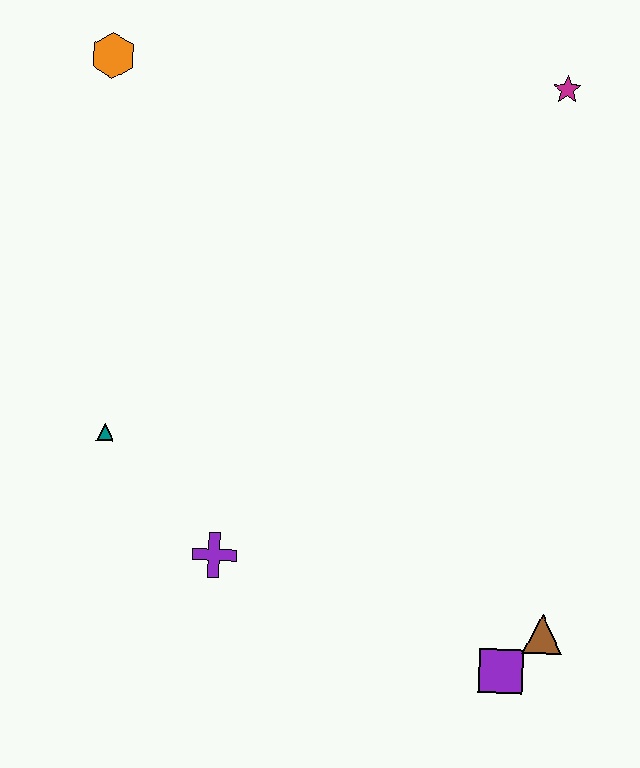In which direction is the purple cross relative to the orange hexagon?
The purple cross is below the orange hexagon.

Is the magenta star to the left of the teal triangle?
No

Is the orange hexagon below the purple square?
No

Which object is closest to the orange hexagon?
The teal triangle is closest to the orange hexagon.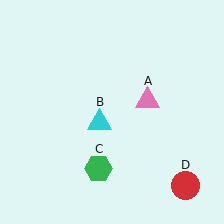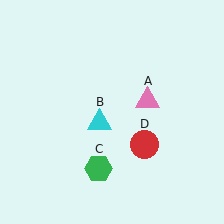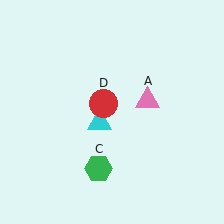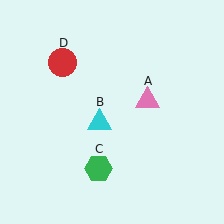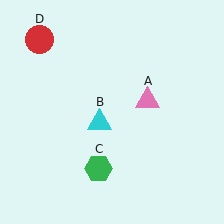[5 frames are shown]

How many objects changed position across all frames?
1 object changed position: red circle (object D).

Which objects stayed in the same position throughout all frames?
Pink triangle (object A) and cyan triangle (object B) and green hexagon (object C) remained stationary.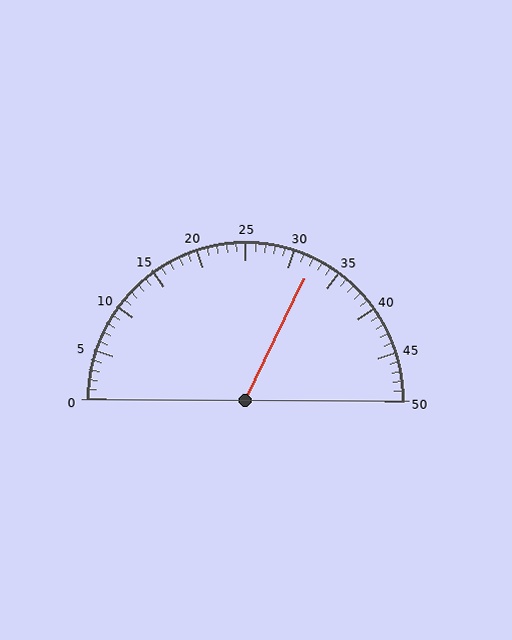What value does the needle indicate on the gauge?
The needle indicates approximately 32.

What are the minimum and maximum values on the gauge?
The gauge ranges from 0 to 50.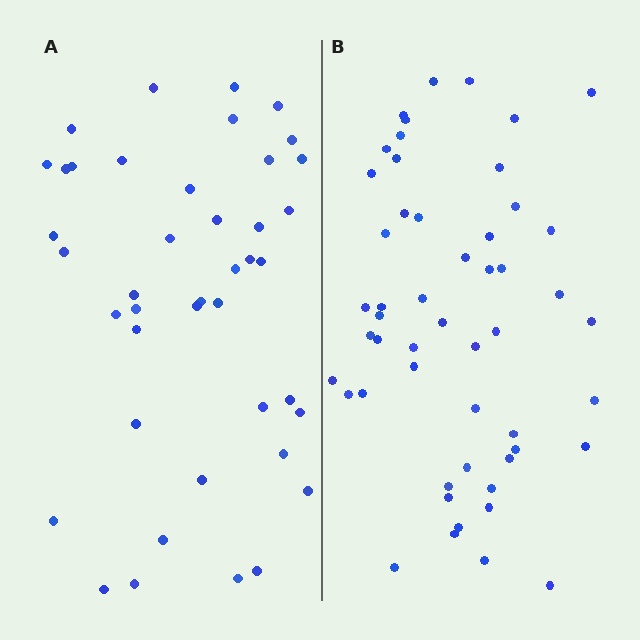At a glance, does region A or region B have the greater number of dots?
Region B (the right region) has more dots.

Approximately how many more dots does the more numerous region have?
Region B has roughly 10 or so more dots than region A.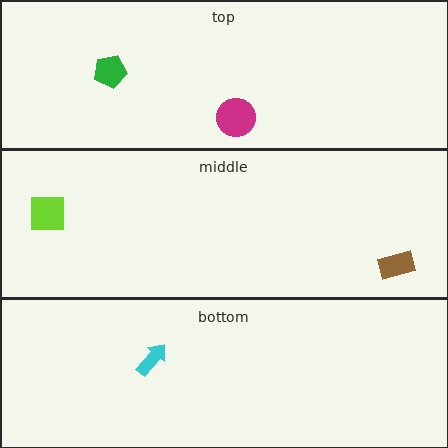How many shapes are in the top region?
2.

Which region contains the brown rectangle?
The middle region.